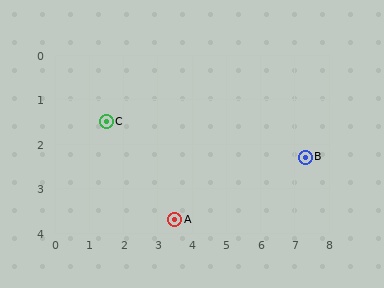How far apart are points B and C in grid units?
Points B and C are about 5.9 grid units apart.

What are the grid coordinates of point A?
Point A is at approximately (3.5, 3.7).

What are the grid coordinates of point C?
Point C is at approximately (1.5, 1.5).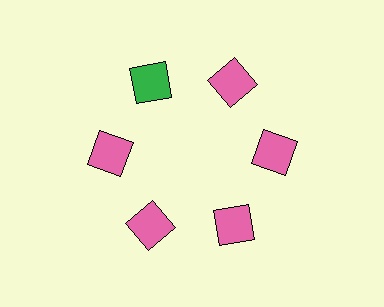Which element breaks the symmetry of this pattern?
The green square at roughly the 11 o'clock position breaks the symmetry. All other shapes are pink squares.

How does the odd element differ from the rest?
It has a different color: green instead of pink.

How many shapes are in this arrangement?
There are 6 shapes arranged in a ring pattern.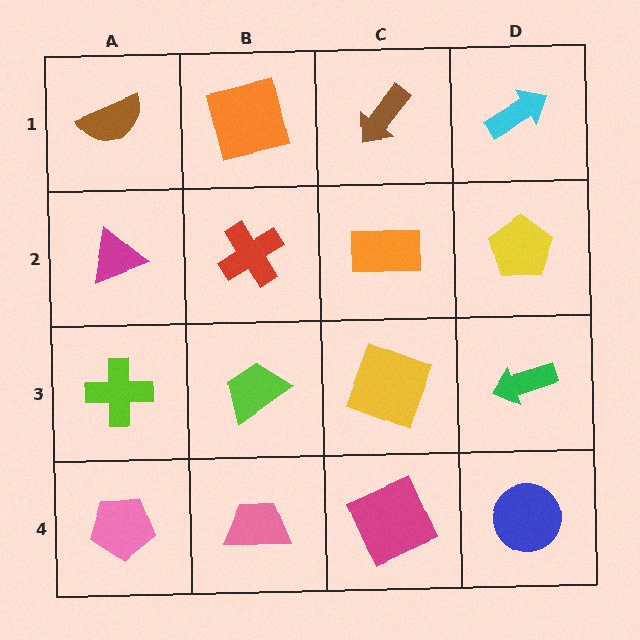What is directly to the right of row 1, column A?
An orange square.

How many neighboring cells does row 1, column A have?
2.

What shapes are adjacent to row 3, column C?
An orange rectangle (row 2, column C), a magenta square (row 4, column C), a lime trapezoid (row 3, column B), a green arrow (row 3, column D).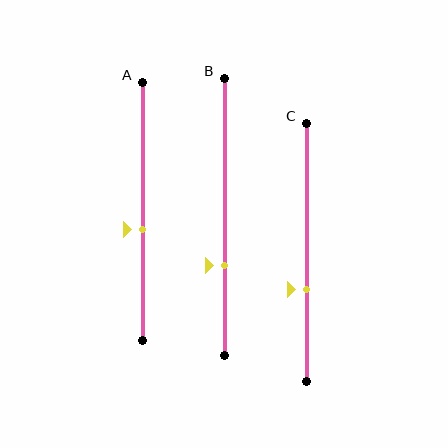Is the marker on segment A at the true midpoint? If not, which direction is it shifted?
No, the marker on segment A is shifted downward by about 7% of the segment length.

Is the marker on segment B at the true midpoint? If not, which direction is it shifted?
No, the marker on segment B is shifted downward by about 18% of the segment length.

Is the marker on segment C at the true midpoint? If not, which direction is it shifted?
No, the marker on segment C is shifted downward by about 15% of the segment length.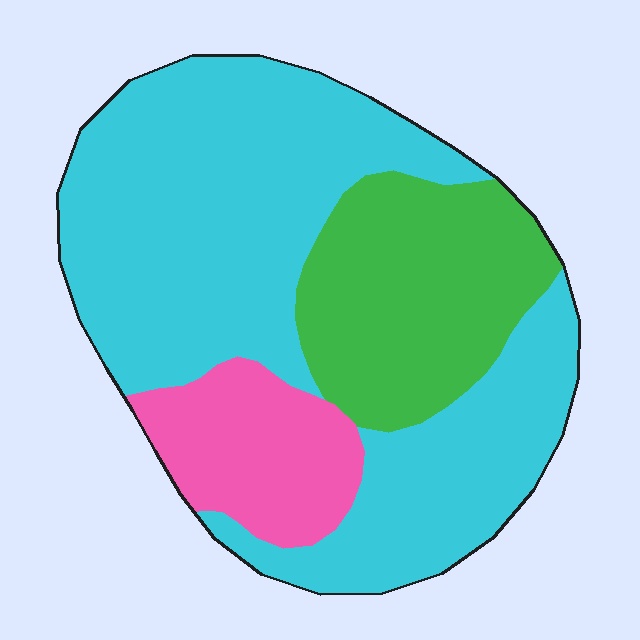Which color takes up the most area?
Cyan, at roughly 60%.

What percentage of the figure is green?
Green takes up about one quarter (1/4) of the figure.